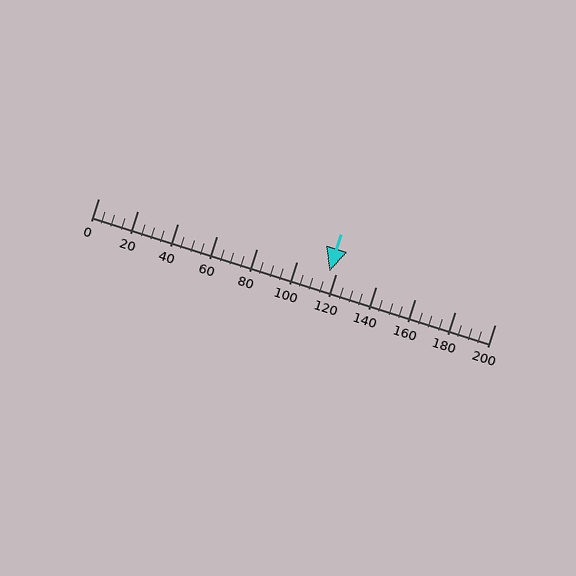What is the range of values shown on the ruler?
The ruler shows values from 0 to 200.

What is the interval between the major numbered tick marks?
The major tick marks are spaced 20 units apart.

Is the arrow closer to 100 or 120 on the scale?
The arrow is closer to 120.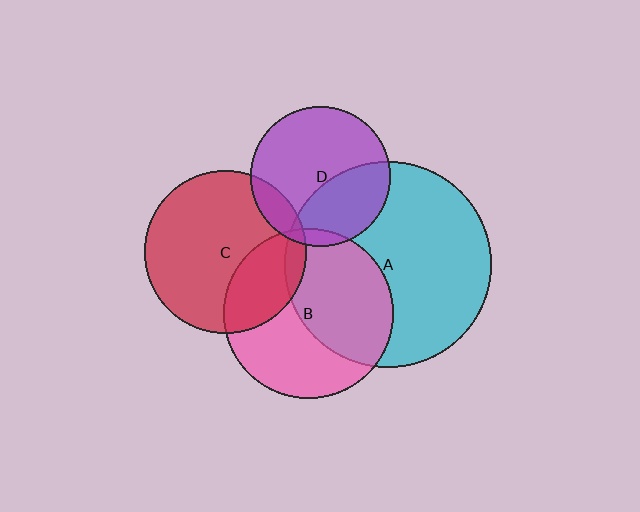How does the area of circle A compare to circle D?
Approximately 2.2 times.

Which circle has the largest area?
Circle A (cyan).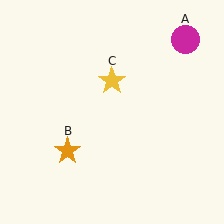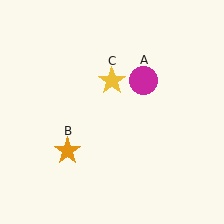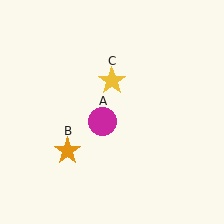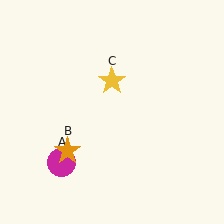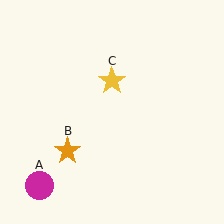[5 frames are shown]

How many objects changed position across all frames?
1 object changed position: magenta circle (object A).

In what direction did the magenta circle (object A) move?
The magenta circle (object A) moved down and to the left.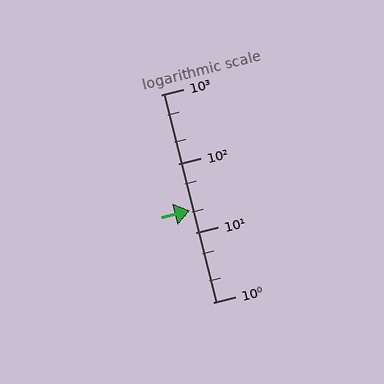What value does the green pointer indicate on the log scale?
The pointer indicates approximately 21.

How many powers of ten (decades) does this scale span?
The scale spans 3 decades, from 1 to 1000.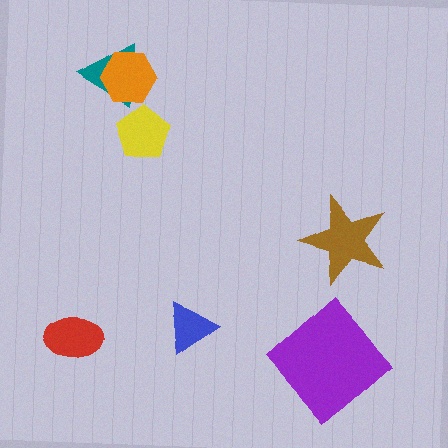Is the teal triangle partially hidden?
Yes, it is partially covered by another shape.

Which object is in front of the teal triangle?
The orange hexagon is in front of the teal triangle.